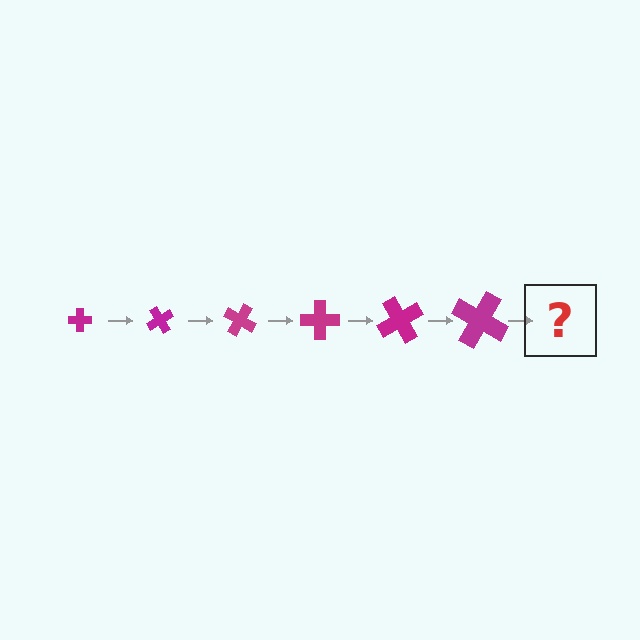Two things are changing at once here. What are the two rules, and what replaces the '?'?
The two rules are that the cross grows larger each step and it rotates 60 degrees each step. The '?' should be a cross, larger than the previous one and rotated 360 degrees from the start.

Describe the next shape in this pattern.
It should be a cross, larger than the previous one and rotated 360 degrees from the start.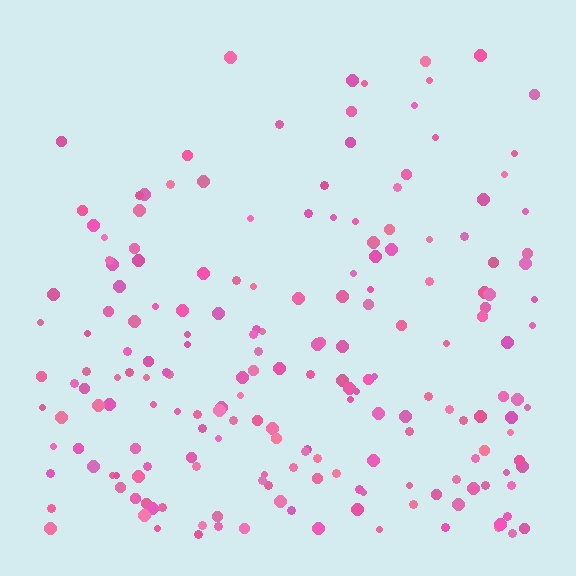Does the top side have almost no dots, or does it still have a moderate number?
Still a moderate number, just noticeably fewer than the bottom.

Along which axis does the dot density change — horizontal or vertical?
Vertical.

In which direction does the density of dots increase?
From top to bottom, with the bottom side densest.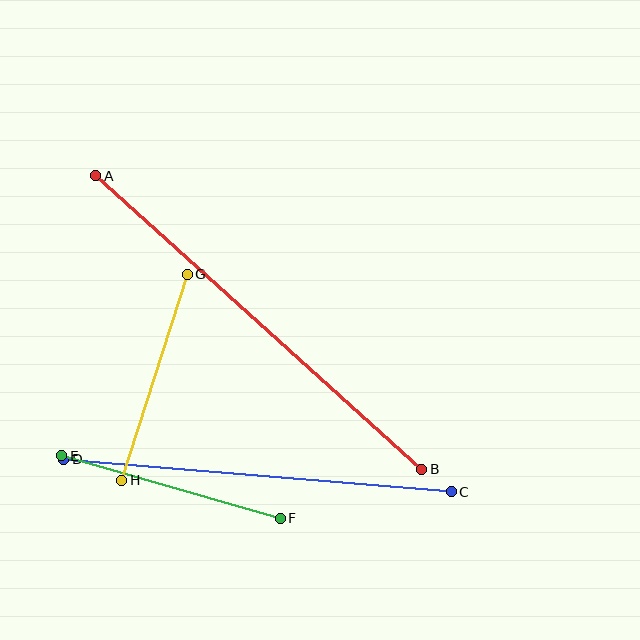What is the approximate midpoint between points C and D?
The midpoint is at approximately (257, 475) pixels.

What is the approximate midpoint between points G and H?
The midpoint is at approximately (154, 377) pixels.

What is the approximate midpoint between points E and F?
The midpoint is at approximately (171, 487) pixels.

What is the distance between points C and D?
The distance is approximately 389 pixels.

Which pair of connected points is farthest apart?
Points A and B are farthest apart.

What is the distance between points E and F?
The distance is approximately 227 pixels.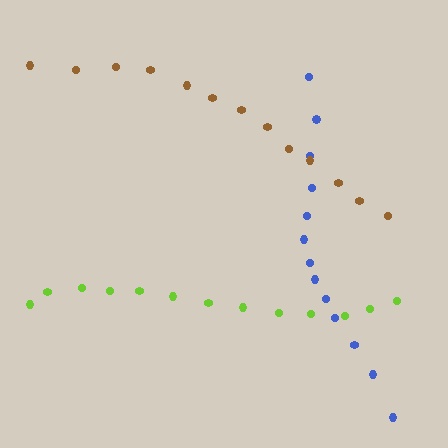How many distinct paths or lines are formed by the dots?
There are 3 distinct paths.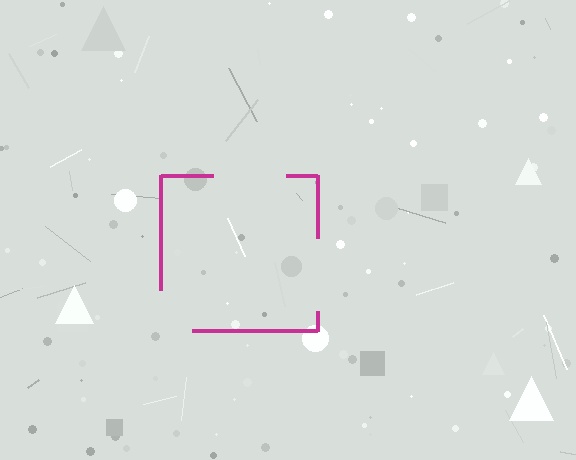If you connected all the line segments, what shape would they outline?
They would outline a square.